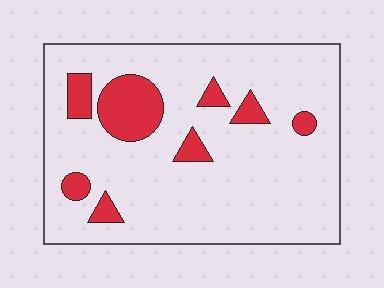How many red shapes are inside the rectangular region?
8.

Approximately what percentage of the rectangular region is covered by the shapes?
Approximately 15%.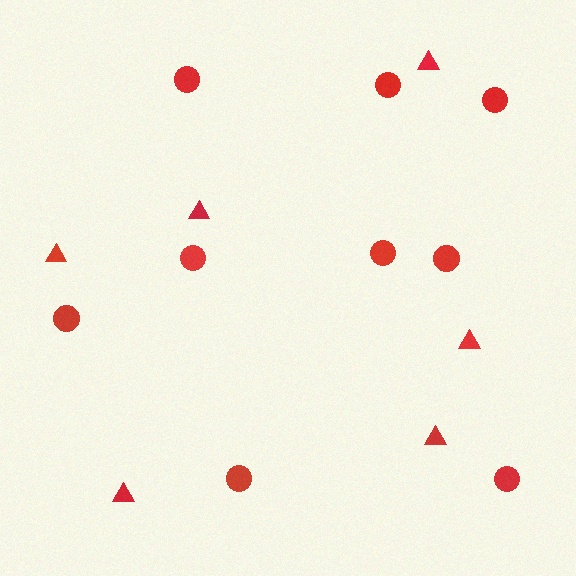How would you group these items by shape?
There are 2 groups: one group of circles (9) and one group of triangles (6).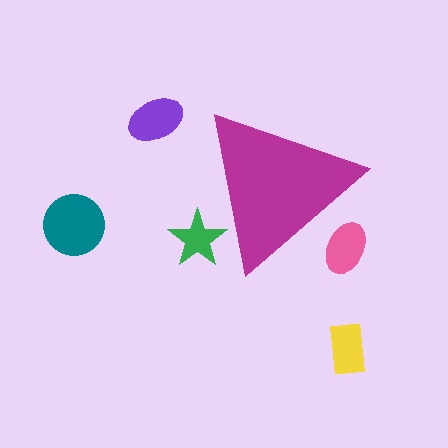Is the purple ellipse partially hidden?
No, the purple ellipse is fully visible.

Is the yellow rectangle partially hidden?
No, the yellow rectangle is fully visible.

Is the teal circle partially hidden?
No, the teal circle is fully visible.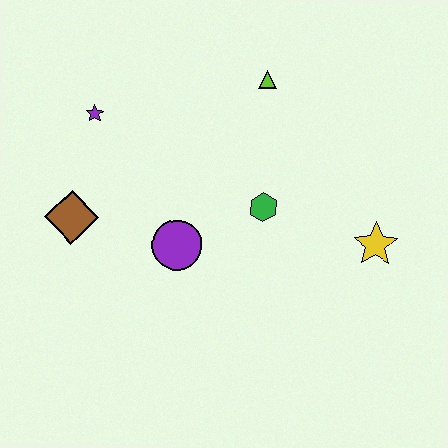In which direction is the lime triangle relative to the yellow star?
The lime triangle is above the yellow star.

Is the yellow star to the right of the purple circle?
Yes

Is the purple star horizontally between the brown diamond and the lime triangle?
Yes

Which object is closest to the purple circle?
The green hexagon is closest to the purple circle.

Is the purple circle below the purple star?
Yes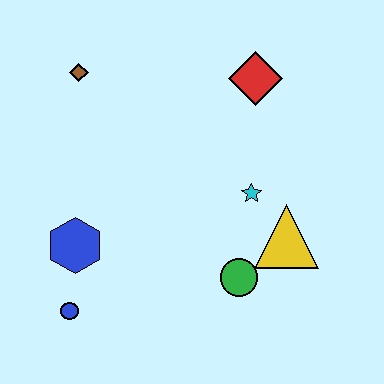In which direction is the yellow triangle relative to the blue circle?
The yellow triangle is to the right of the blue circle.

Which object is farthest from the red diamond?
The blue circle is farthest from the red diamond.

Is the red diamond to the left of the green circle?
No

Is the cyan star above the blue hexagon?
Yes